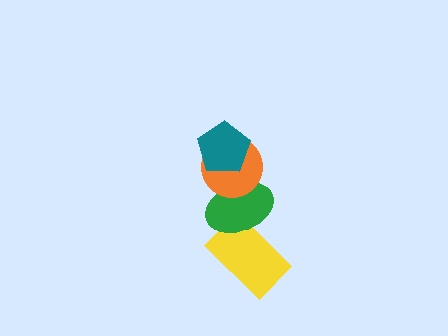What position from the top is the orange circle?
The orange circle is 2nd from the top.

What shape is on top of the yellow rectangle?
The green ellipse is on top of the yellow rectangle.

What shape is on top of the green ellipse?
The orange circle is on top of the green ellipse.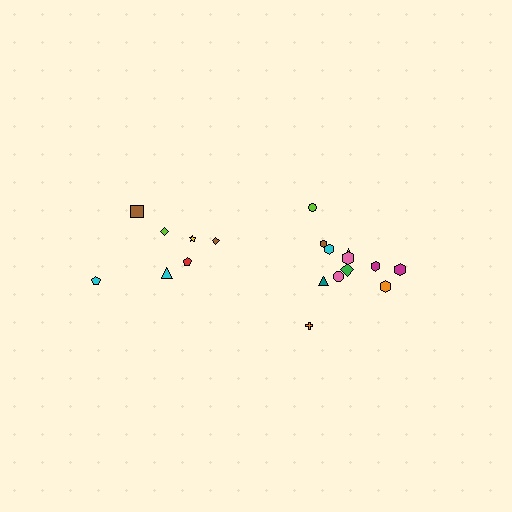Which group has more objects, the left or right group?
The right group.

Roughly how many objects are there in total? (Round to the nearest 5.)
Roughly 20 objects in total.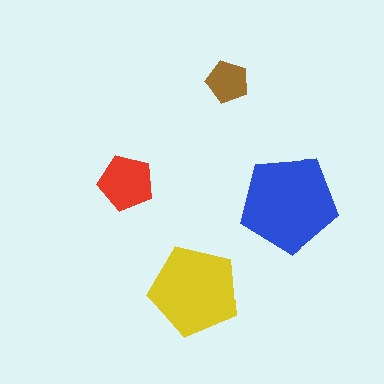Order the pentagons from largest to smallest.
the blue one, the yellow one, the red one, the brown one.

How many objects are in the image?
There are 4 objects in the image.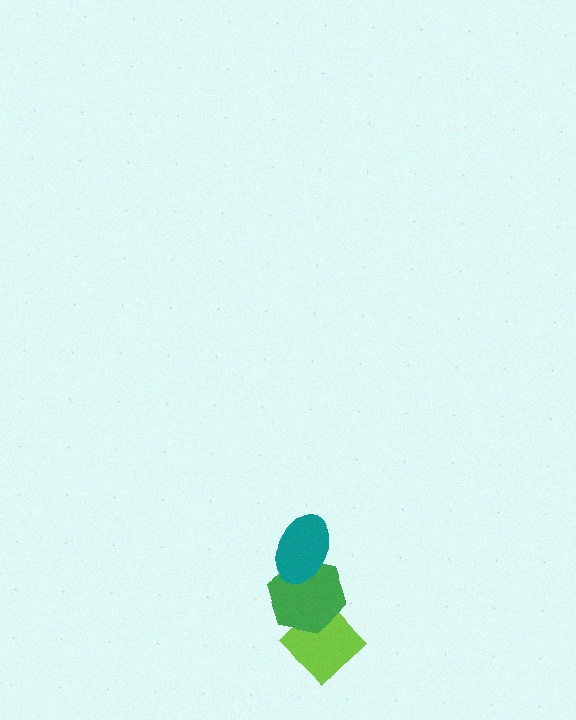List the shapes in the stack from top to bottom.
From top to bottom: the teal ellipse, the green hexagon, the lime diamond.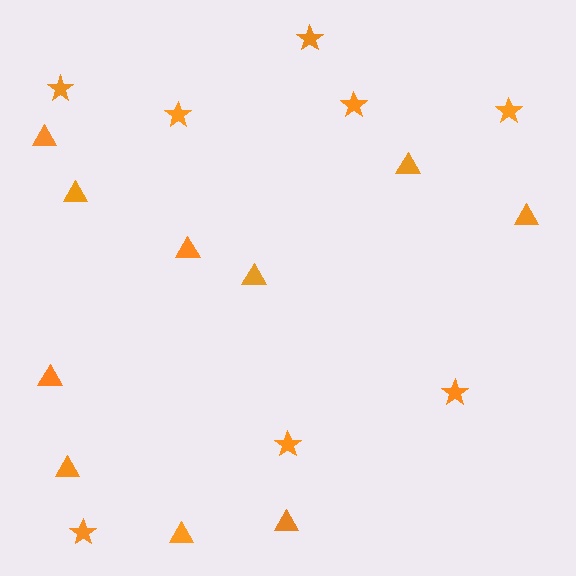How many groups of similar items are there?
There are 2 groups: one group of triangles (10) and one group of stars (8).